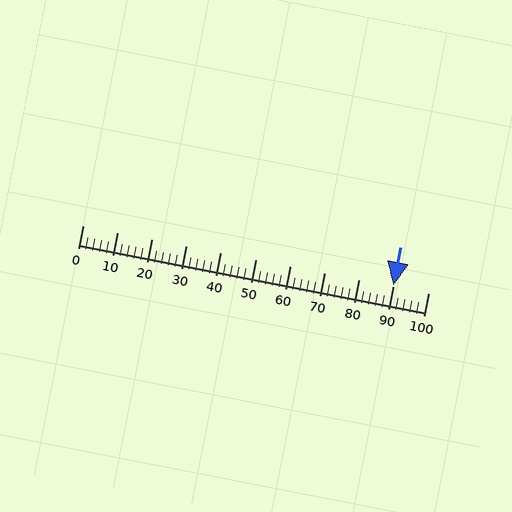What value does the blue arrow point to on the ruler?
The blue arrow points to approximately 90.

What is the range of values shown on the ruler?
The ruler shows values from 0 to 100.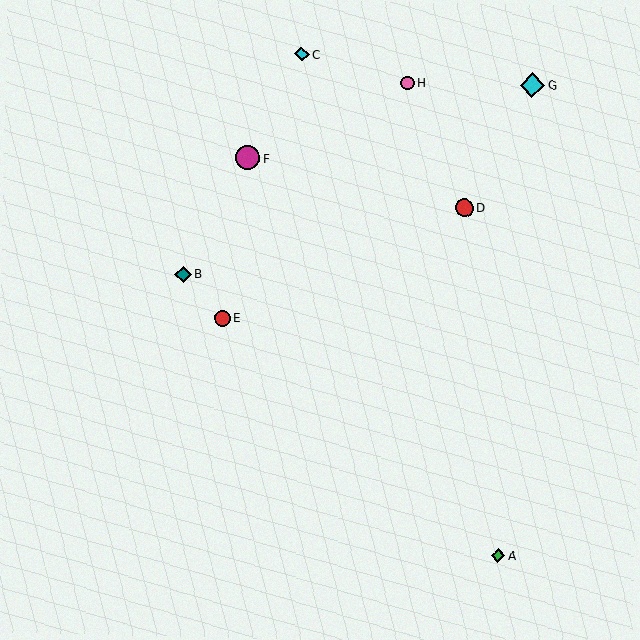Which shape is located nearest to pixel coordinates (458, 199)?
The red circle (labeled D) at (464, 208) is nearest to that location.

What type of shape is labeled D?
Shape D is a red circle.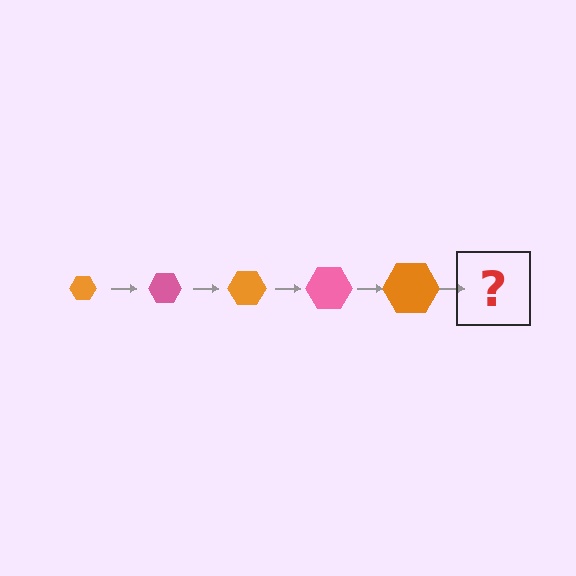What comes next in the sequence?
The next element should be a pink hexagon, larger than the previous one.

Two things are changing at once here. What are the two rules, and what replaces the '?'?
The two rules are that the hexagon grows larger each step and the color cycles through orange and pink. The '?' should be a pink hexagon, larger than the previous one.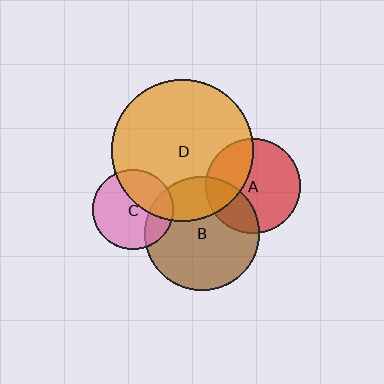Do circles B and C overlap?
Yes.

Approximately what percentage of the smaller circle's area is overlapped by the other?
Approximately 20%.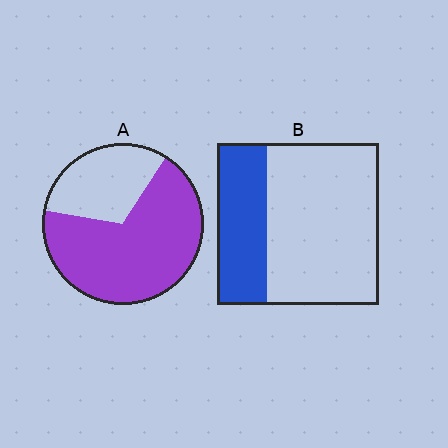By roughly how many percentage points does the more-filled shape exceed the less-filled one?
By roughly 40 percentage points (A over B).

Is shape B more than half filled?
No.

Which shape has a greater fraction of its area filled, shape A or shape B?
Shape A.